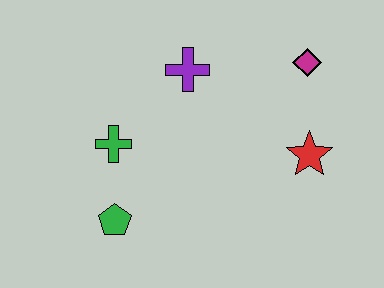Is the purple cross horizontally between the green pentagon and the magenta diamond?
Yes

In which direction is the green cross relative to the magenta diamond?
The green cross is to the left of the magenta diamond.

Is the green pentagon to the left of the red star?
Yes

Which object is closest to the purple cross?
The green cross is closest to the purple cross.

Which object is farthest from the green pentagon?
The magenta diamond is farthest from the green pentagon.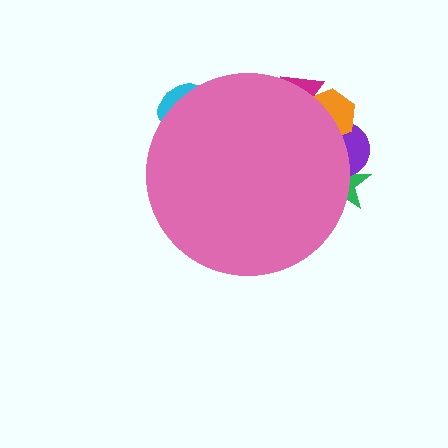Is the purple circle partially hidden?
Yes, the purple circle is partially hidden behind the pink circle.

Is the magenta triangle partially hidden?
Yes, the magenta triangle is partially hidden behind the pink circle.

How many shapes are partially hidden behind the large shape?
5 shapes are partially hidden.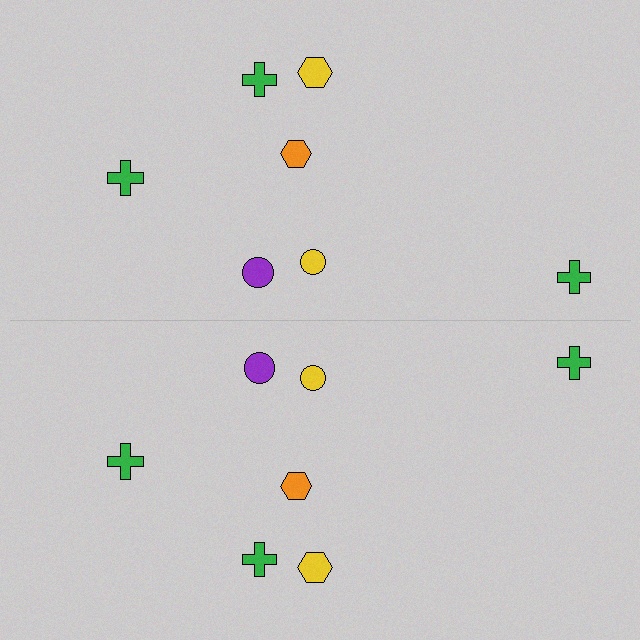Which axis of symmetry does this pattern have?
The pattern has a horizontal axis of symmetry running through the center of the image.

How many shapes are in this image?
There are 14 shapes in this image.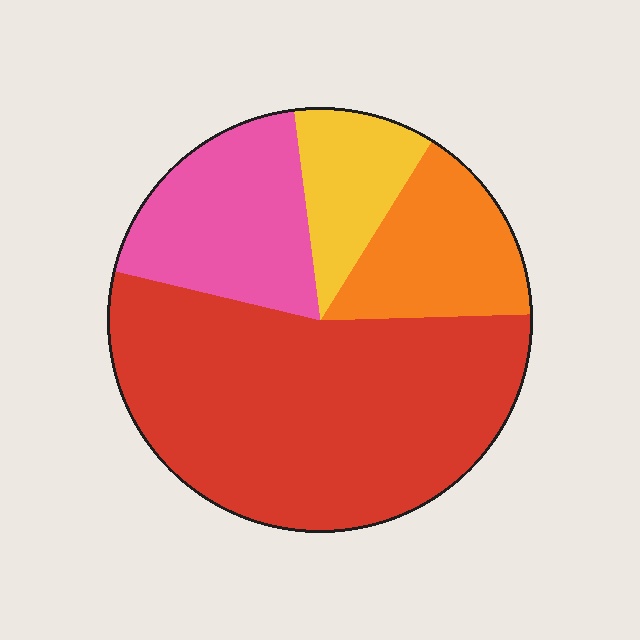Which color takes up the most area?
Red, at roughly 55%.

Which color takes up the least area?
Yellow, at roughly 10%.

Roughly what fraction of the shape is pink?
Pink covers around 20% of the shape.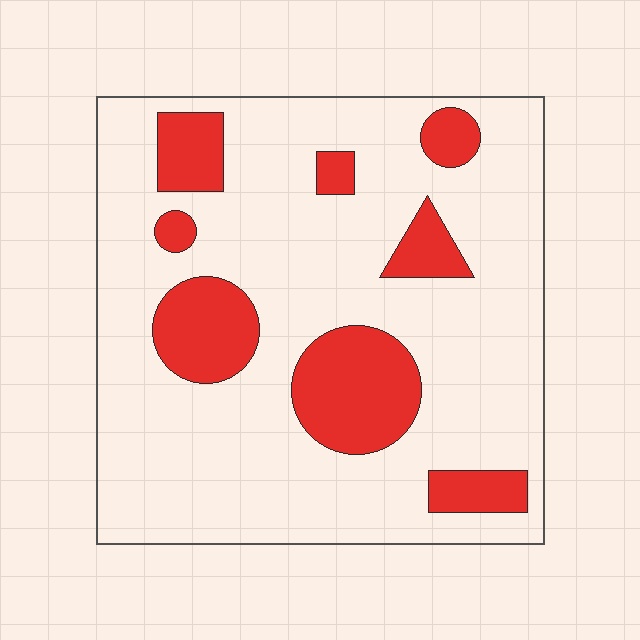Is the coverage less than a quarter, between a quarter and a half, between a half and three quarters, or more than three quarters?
Less than a quarter.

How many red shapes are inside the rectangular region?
8.